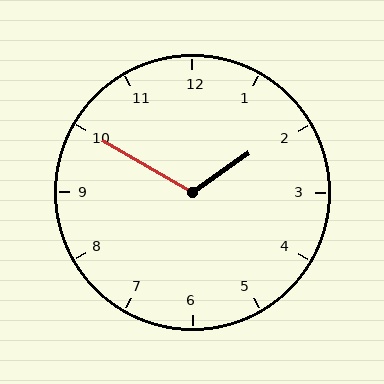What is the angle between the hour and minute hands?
Approximately 115 degrees.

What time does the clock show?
1:50.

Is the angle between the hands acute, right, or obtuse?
It is obtuse.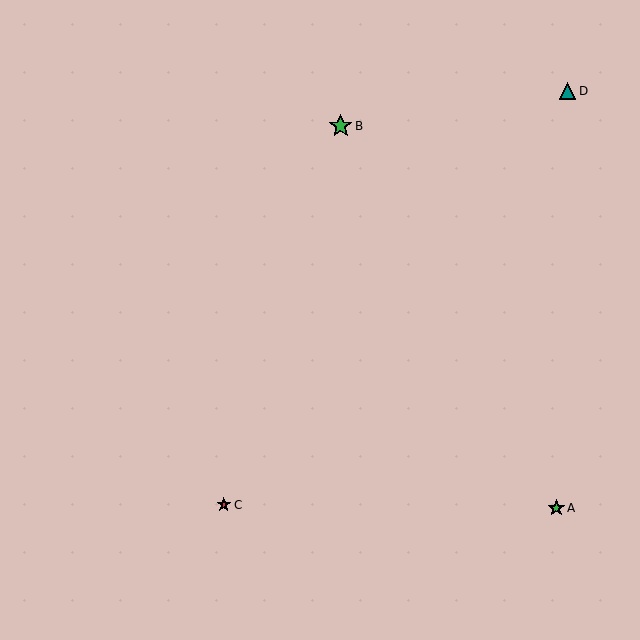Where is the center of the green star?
The center of the green star is at (556, 508).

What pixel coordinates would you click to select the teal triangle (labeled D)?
Click at (568, 91) to select the teal triangle D.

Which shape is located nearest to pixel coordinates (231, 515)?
The red star (labeled C) at (224, 505) is nearest to that location.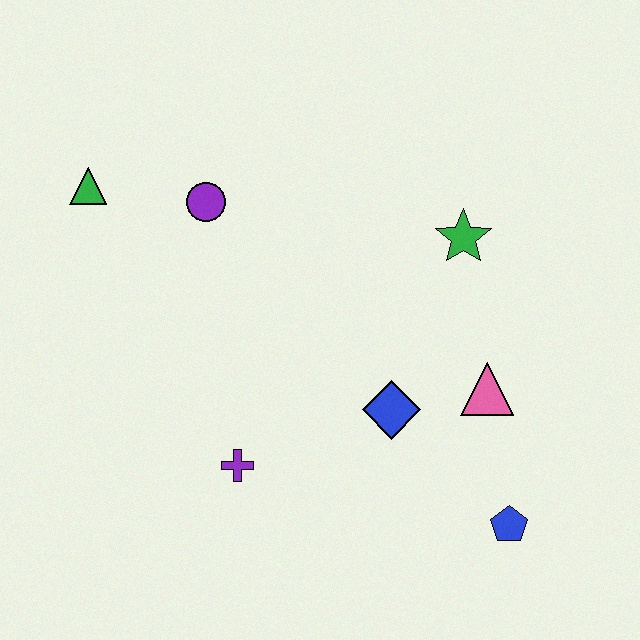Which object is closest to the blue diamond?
The pink triangle is closest to the blue diamond.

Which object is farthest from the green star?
The green triangle is farthest from the green star.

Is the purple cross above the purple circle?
No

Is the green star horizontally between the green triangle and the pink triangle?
Yes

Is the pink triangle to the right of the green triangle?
Yes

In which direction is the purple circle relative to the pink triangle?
The purple circle is to the left of the pink triangle.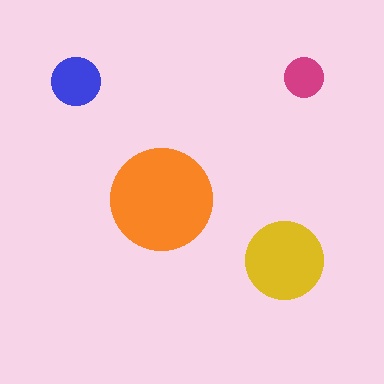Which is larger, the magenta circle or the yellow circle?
The yellow one.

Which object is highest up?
The magenta circle is topmost.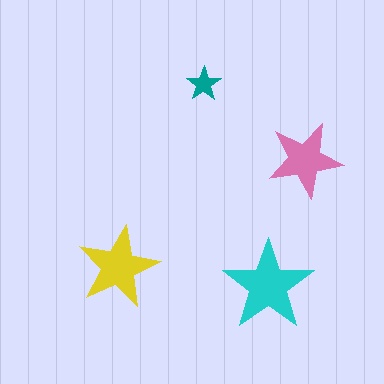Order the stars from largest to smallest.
the cyan one, the yellow one, the pink one, the teal one.